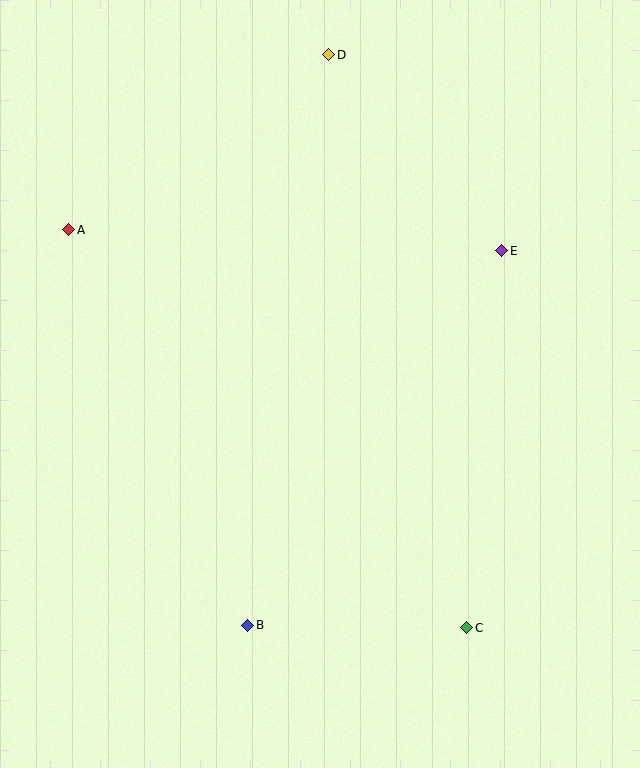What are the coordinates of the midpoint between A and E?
The midpoint between A and E is at (285, 240).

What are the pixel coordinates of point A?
Point A is at (69, 230).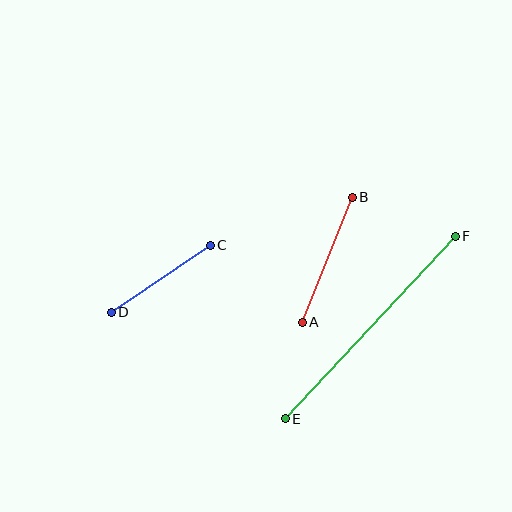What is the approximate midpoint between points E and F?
The midpoint is at approximately (370, 327) pixels.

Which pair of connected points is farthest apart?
Points E and F are farthest apart.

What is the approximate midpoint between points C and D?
The midpoint is at approximately (161, 279) pixels.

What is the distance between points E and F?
The distance is approximately 249 pixels.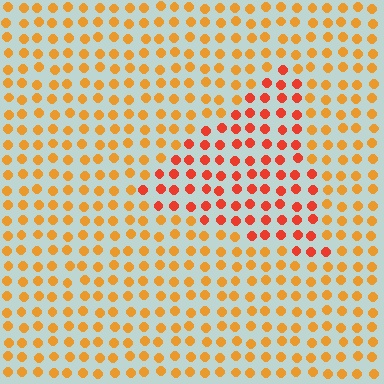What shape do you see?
I see a triangle.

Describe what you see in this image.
The image is filled with small orange elements in a uniform arrangement. A triangle-shaped region is visible where the elements are tinted to a slightly different hue, forming a subtle color boundary.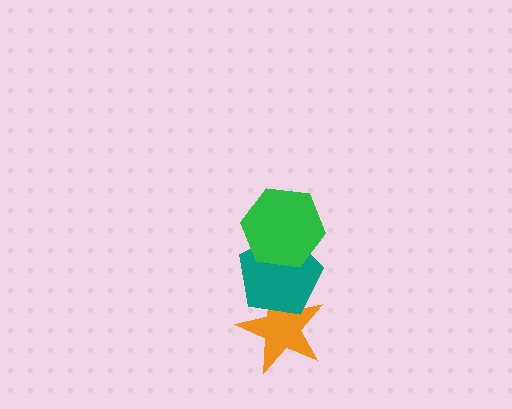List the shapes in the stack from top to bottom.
From top to bottom: the green hexagon, the teal pentagon, the orange star.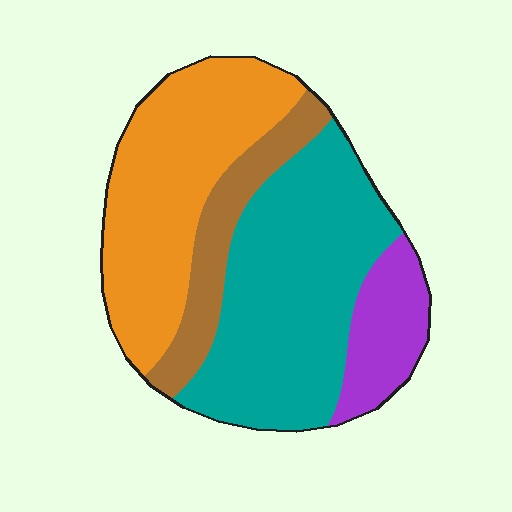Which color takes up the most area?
Teal, at roughly 40%.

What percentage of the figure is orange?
Orange takes up about one third (1/3) of the figure.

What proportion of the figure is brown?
Brown covers 13% of the figure.